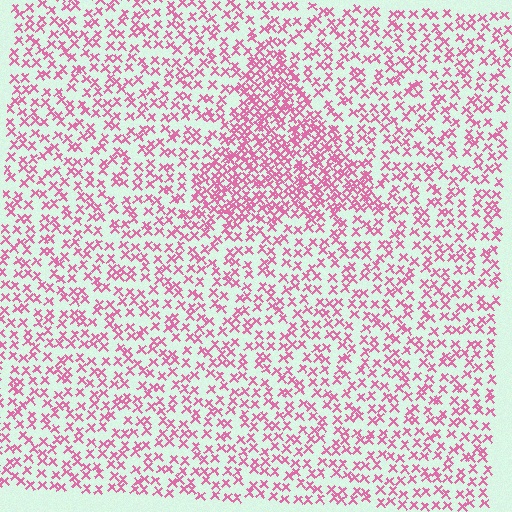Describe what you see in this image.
The image contains small pink elements arranged at two different densities. A triangle-shaped region is visible where the elements are more densely packed than the surrounding area.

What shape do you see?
I see a triangle.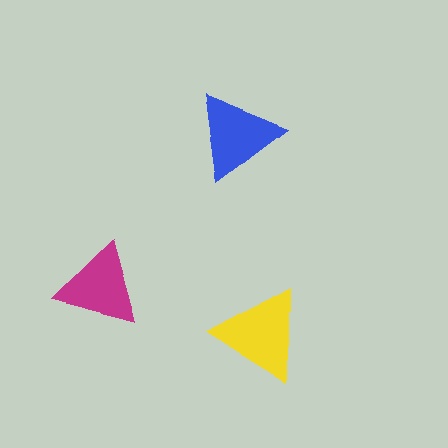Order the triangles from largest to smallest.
the yellow one, the blue one, the magenta one.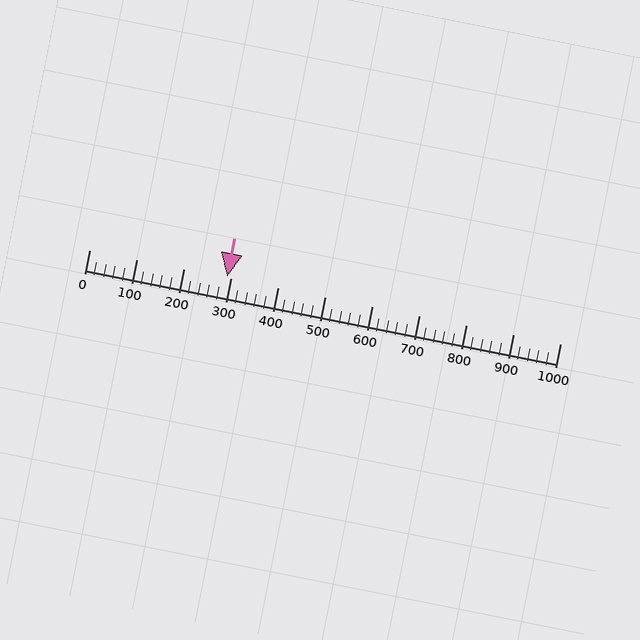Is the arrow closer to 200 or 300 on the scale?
The arrow is closer to 300.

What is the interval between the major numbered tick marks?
The major tick marks are spaced 100 units apart.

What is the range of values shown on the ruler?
The ruler shows values from 0 to 1000.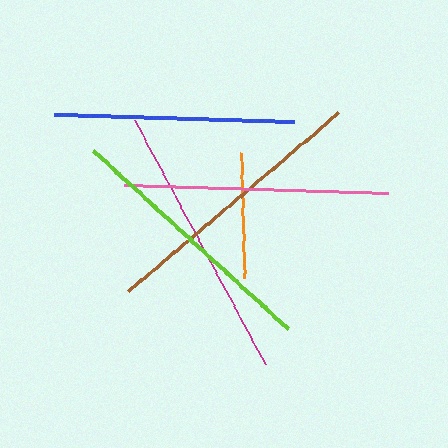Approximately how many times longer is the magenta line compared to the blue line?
The magenta line is approximately 1.2 times the length of the blue line.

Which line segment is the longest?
The magenta line is the longest at approximately 277 pixels.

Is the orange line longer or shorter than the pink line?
The pink line is longer than the orange line.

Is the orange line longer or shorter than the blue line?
The blue line is longer than the orange line.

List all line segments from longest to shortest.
From longest to shortest: magenta, brown, pink, lime, blue, orange.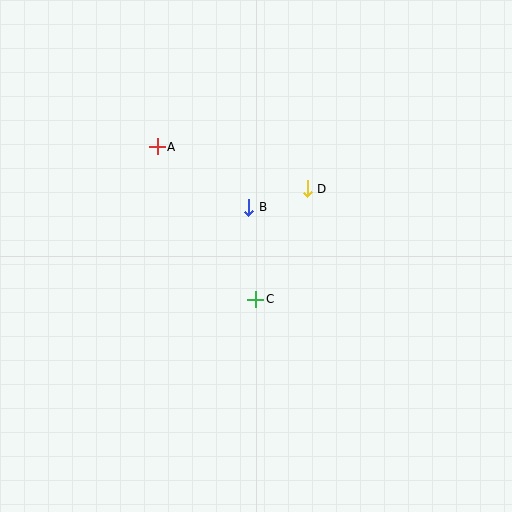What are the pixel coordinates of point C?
Point C is at (256, 299).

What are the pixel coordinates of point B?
Point B is at (249, 207).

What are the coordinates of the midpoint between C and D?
The midpoint between C and D is at (281, 244).